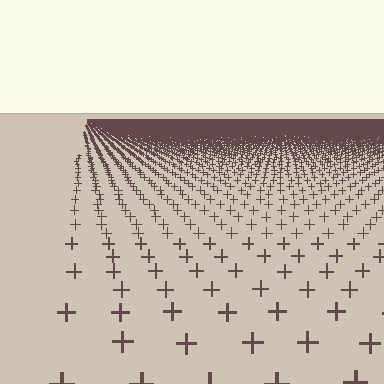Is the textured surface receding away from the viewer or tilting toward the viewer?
The surface is receding away from the viewer. Texture elements get smaller and denser toward the top.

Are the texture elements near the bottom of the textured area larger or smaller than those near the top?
Larger. Near the bottom, elements are closer to the viewer and appear at a bigger on-screen size.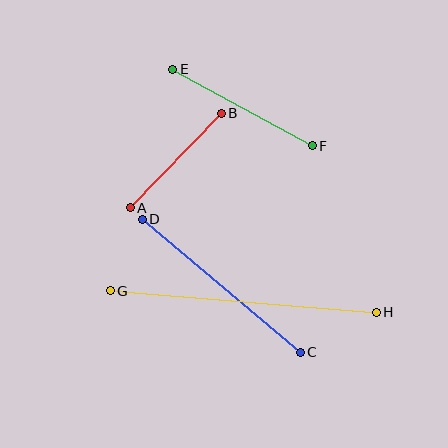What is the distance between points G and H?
The distance is approximately 267 pixels.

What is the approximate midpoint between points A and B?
The midpoint is at approximately (176, 160) pixels.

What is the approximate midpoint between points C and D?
The midpoint is at approximately (221, 286) pixels.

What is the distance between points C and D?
The distance is approximately 206 pixels.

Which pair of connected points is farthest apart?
Points G and H are farthest apart.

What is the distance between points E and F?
The distance is approximately 159 pixels.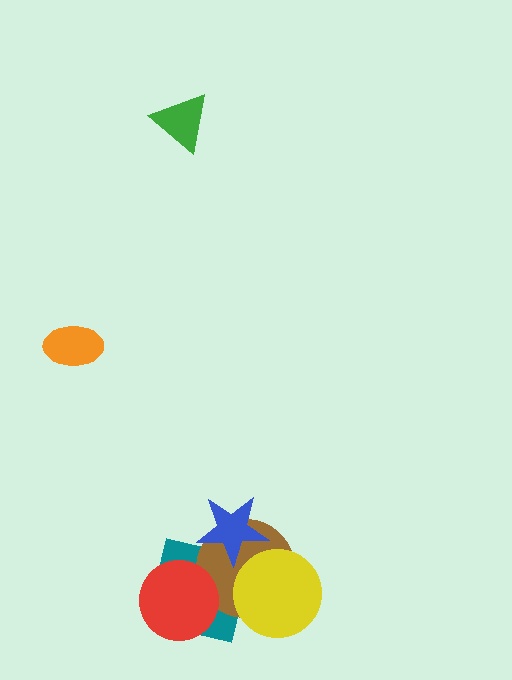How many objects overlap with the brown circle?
4 objects overlap with the brown circle.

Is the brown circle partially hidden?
Yes, it is partially covered by another shape.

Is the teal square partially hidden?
Yes, it is partially covered by another shape.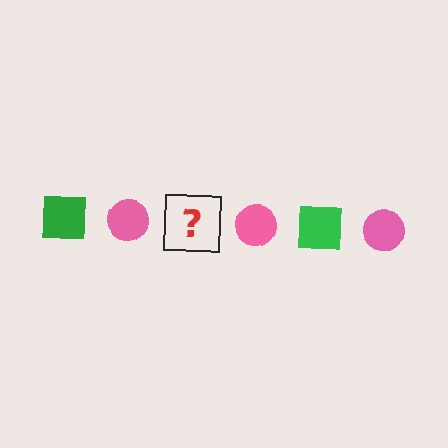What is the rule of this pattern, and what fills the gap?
The rule is that the pattern alternates between green square and pink circle. The gap should be filled with a green square.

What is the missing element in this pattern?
The missing element is a green square.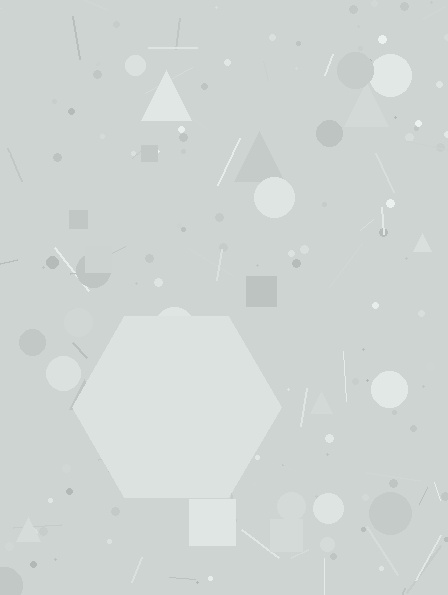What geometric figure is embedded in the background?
A hexagon is embedded in the background.